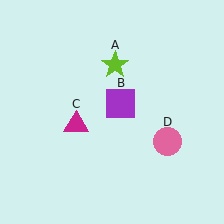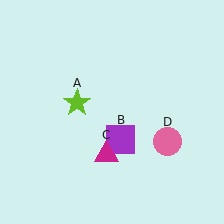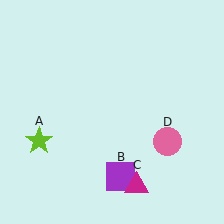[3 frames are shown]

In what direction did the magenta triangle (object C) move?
The magenta triangle (object C) moved down and to the right.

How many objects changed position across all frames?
3 objects changed position: lime star (object A), purple square (object B), magenta triangle (object C).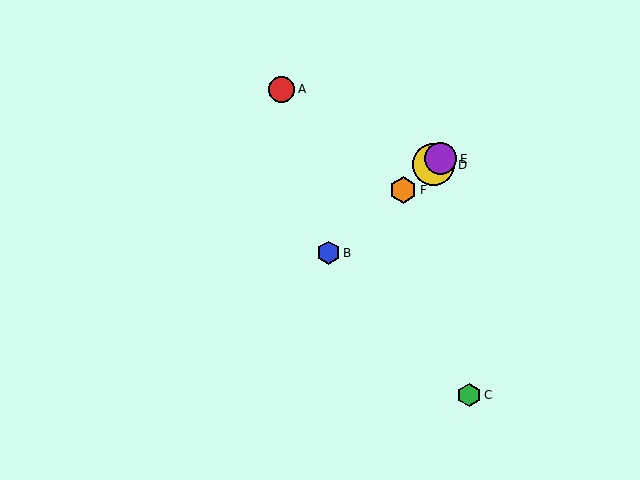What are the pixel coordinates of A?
Object A is at (282, 89).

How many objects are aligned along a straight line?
4 objects (B, D, E, F) are aligned along a straight line.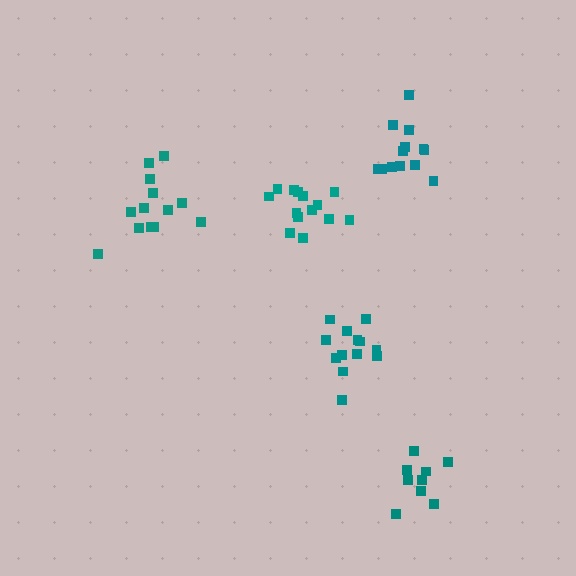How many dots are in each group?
Group 1: 14 dots, Group 2: 13 dots, Group 3: 13 dots, Group 4: 13 dots, Group 5: 9 dots (62 total).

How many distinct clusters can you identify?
There are 5 distinct clusters.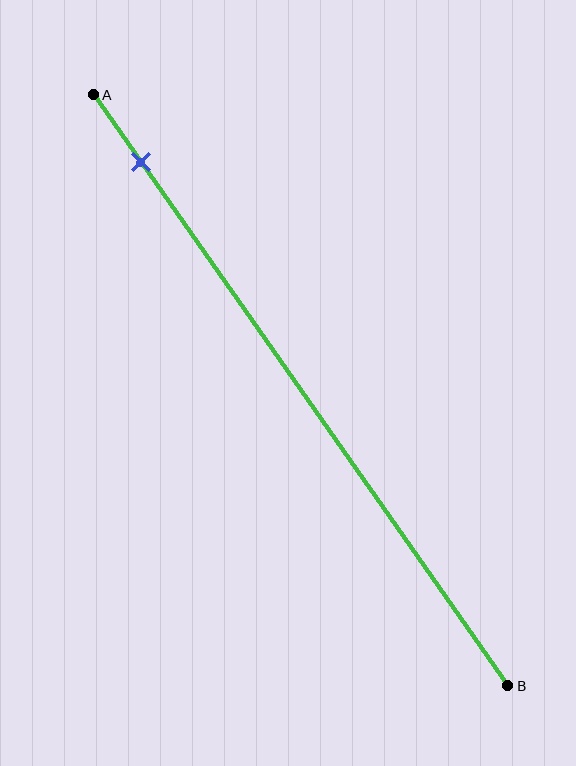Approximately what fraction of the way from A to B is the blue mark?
The blue mark is approximately 10% of the way from A to B.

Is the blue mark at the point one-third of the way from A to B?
No, the mark is at about 10% from A, not at the 33% one-third point.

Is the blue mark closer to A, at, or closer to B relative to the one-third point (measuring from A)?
The blue mark is closer to point A than the one-third point of segment AB.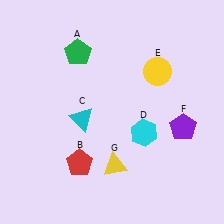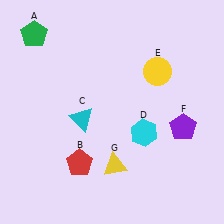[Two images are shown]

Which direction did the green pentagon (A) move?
The green pentagon (A) moved left.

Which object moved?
The green pentagon (A) moved left.